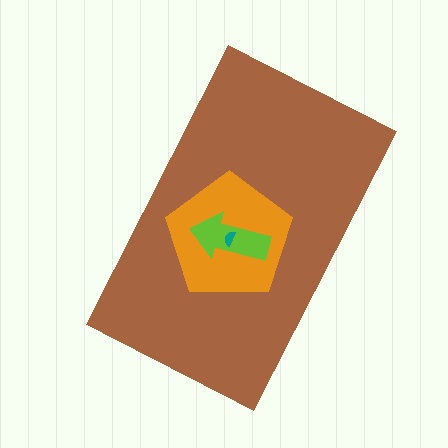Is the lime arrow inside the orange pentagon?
Yes.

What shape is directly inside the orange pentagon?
The lime arrow.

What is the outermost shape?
The brown rectangle.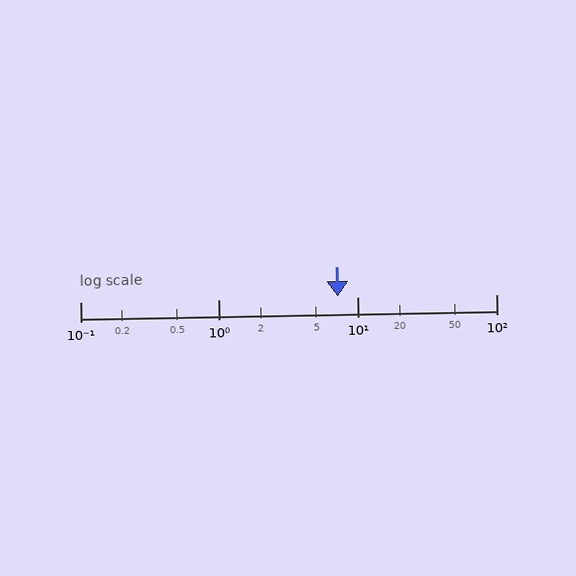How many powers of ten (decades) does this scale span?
The scale spans 3 decades, from 0.1 to 100.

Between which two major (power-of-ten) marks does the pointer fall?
The pointer is between 1 and 10.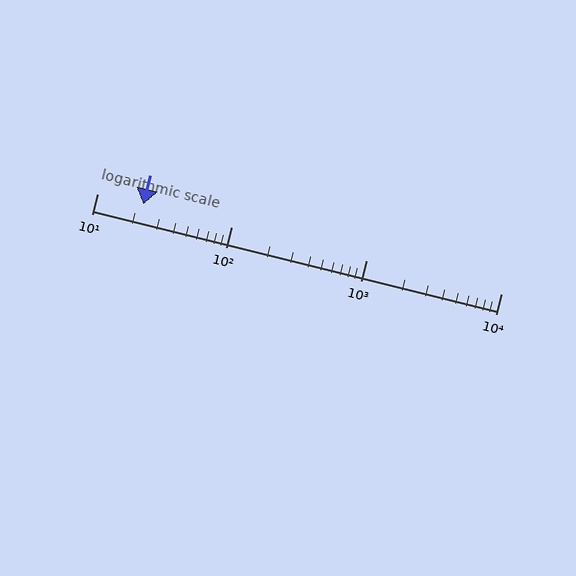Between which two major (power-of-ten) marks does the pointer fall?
The pointer is between 10 and 100.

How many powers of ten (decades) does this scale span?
The scale spans 3 decades, from 10 to 10000.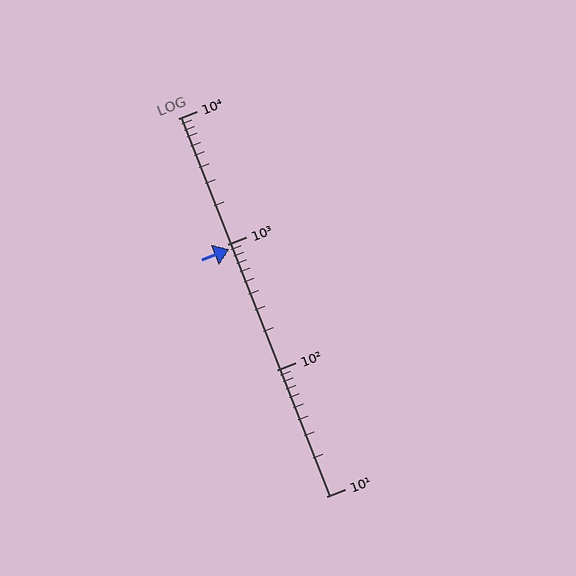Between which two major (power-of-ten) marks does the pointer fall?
The pointer is between 100 and 1000.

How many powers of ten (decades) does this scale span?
The scale spans 3 decades, from 10 to 10000.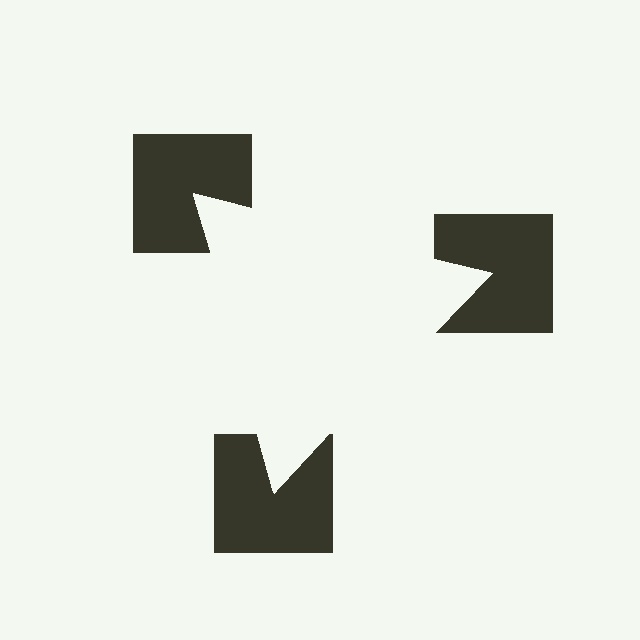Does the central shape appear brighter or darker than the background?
It typically appears slightly brighter than the background, even though no actual brightness change is drawn.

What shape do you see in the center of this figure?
An illusory triangle — its edges are inferred from the aligned wedge cuts in the notched squares, not physically drawn.